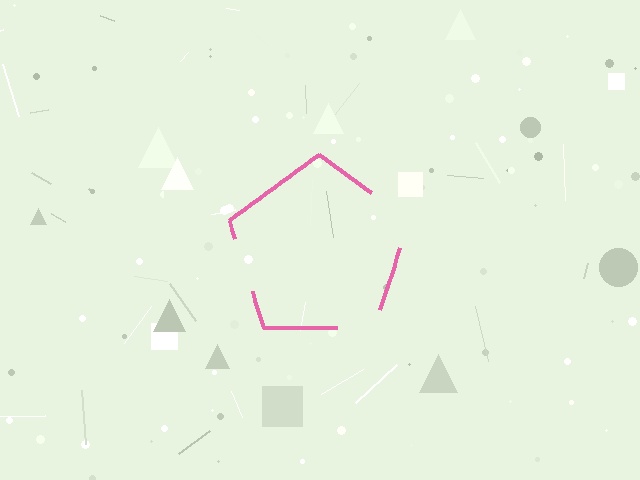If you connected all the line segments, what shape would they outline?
They would outline a pentagon.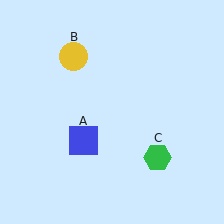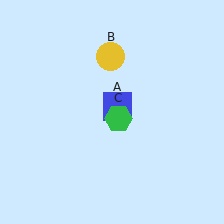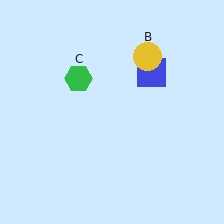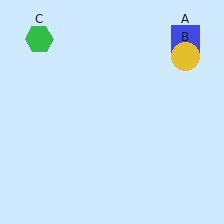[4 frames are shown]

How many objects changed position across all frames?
3 objects changed position: blue square (object A), yellow circle (object B), green hexagon (object C).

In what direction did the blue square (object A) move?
The blue square (object A) moved up and to the right.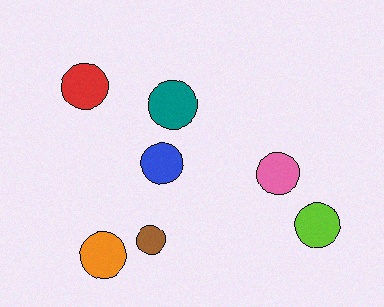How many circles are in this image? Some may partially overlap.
There are 7 circles.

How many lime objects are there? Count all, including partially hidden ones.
There is 1 lime object.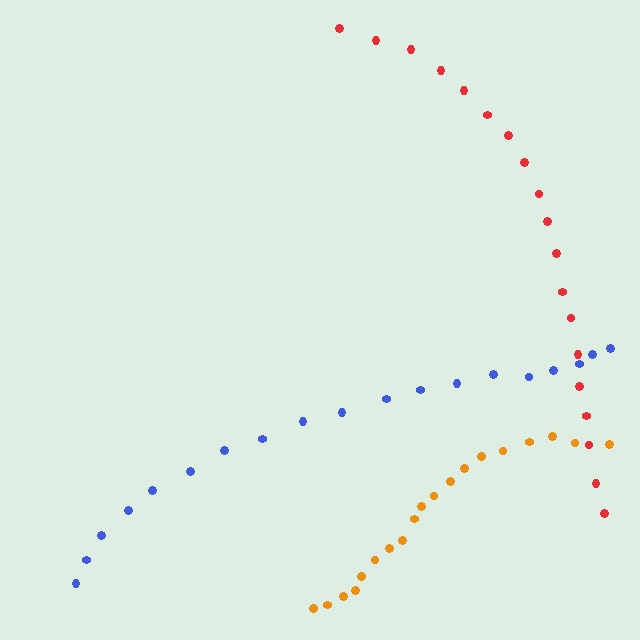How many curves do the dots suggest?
There are 3 distinct paths.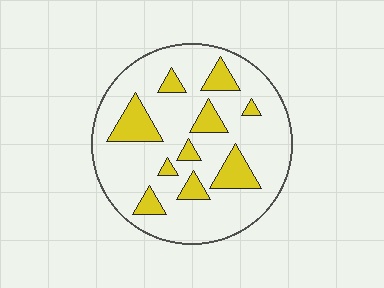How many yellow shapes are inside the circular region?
10.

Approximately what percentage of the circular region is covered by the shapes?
Approximately 20%.